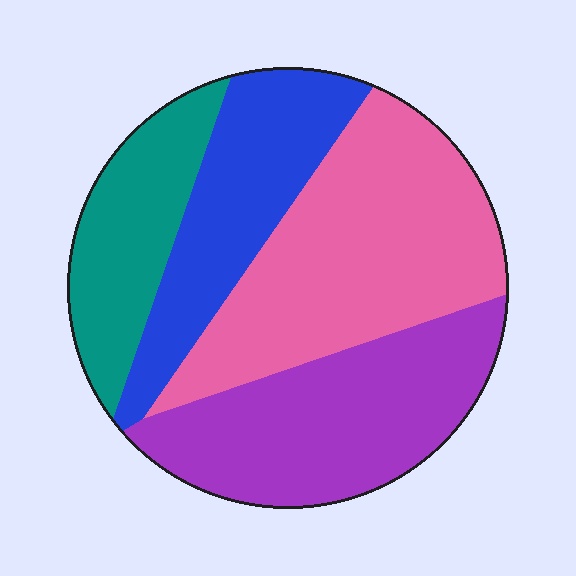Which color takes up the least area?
Teal, at roughly 15%.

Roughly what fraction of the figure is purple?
Purple covers about 30% of the figure.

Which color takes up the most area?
Pink, at roughly 35%.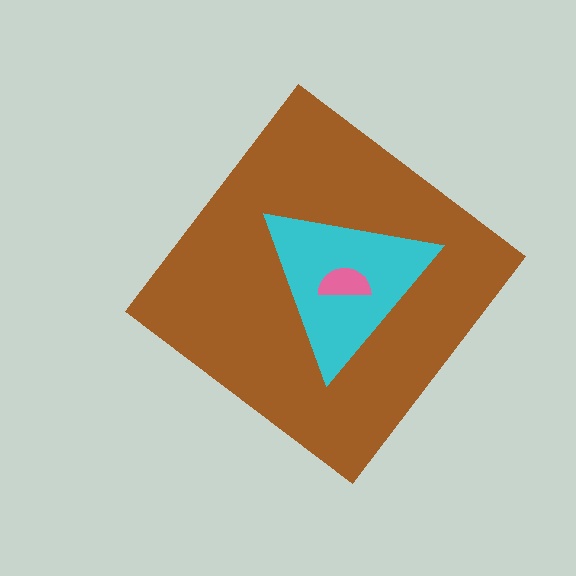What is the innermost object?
The pink semicircle.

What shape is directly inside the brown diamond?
The cyan triangle.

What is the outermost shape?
The brown diamond.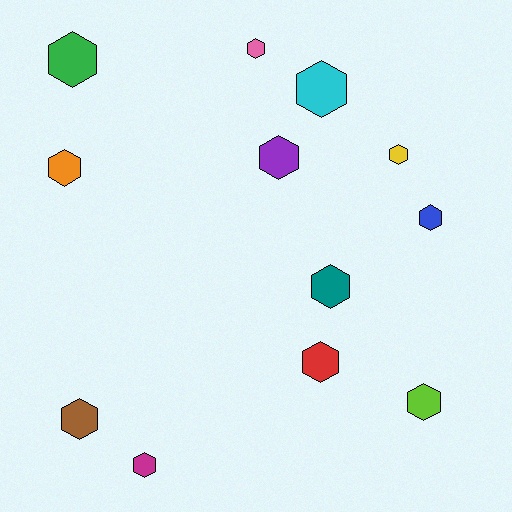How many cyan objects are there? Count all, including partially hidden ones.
There is 1 cyan object.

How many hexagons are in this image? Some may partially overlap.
There are 12 hexagons.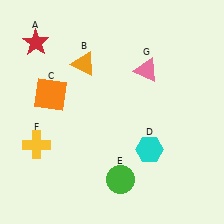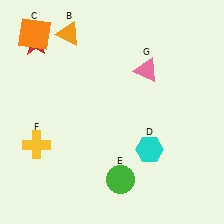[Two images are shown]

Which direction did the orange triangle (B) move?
The orange triangle (B) moved up.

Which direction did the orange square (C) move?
The orange square (C) moved up.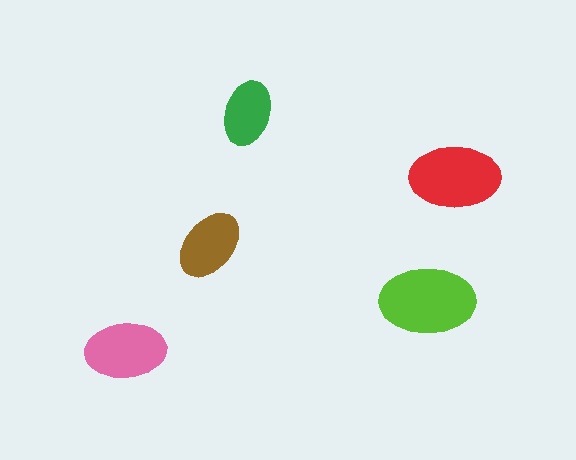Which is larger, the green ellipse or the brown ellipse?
The brown one.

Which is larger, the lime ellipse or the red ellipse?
The lime one.